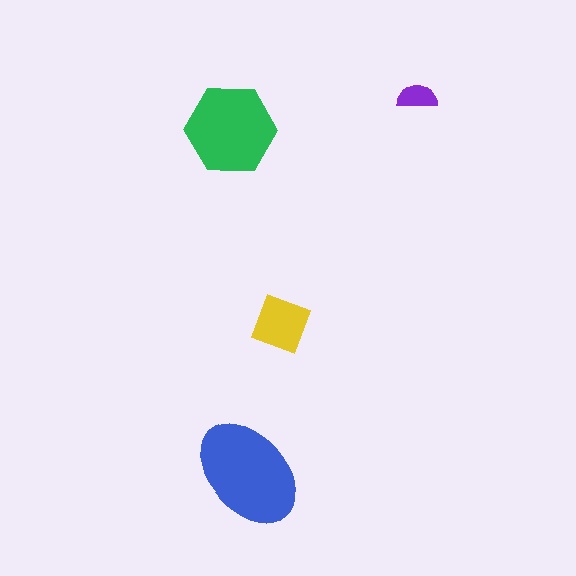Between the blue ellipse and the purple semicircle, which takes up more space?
The blue ellipse.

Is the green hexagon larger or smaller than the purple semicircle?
Larger.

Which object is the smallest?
The purple semicircle.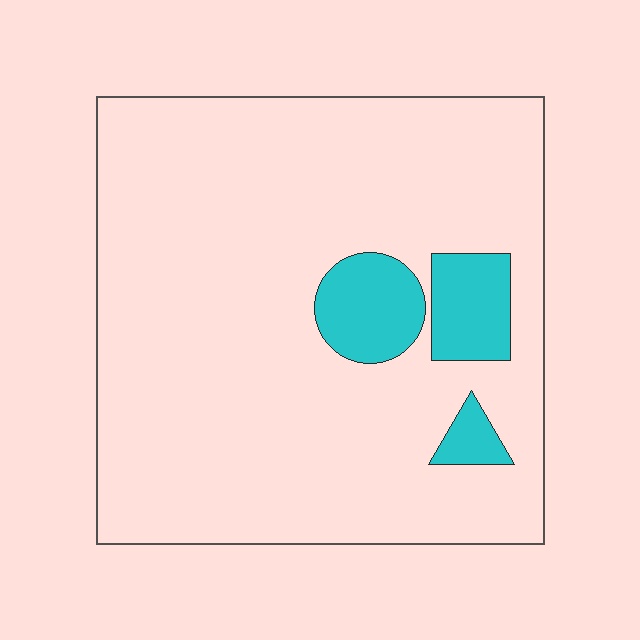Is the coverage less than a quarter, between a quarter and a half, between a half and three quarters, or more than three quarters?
Less than a quarter.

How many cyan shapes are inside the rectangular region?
3.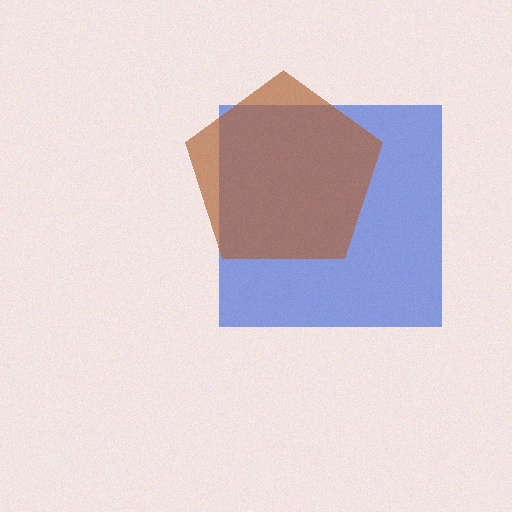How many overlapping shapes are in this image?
There are 2 overlapping shapes in the image.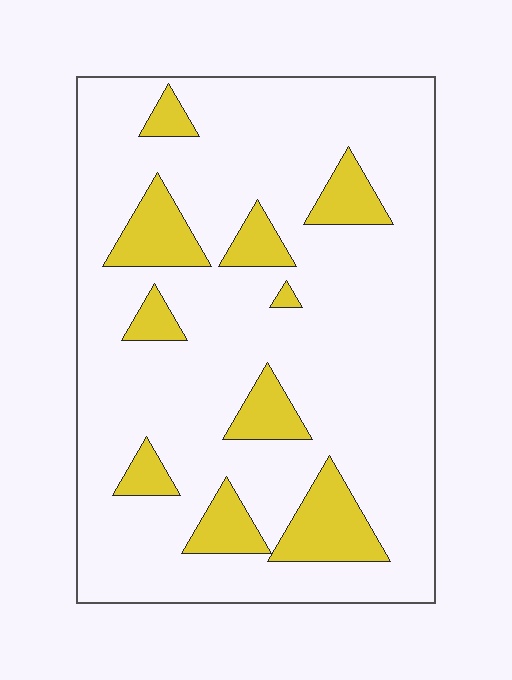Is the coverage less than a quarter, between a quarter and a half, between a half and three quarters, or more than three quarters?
Less than a quarter.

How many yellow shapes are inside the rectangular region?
10.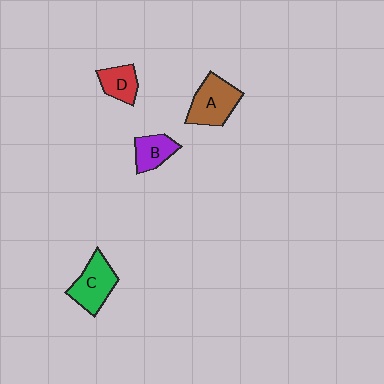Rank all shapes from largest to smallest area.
From largest to smallest: A (brown), C (green), B (purple), D (red).